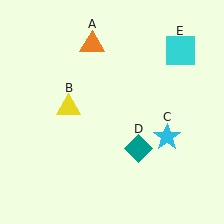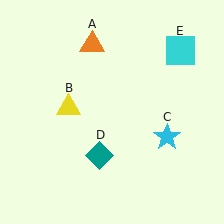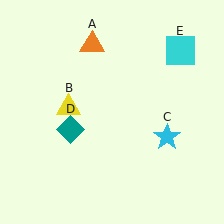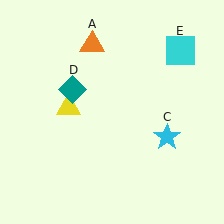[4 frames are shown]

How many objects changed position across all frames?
1 object changed position: teal diamond (object D).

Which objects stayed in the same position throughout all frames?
Orange triangle (object A) and yellow triangle (object B) and cyan star (object C) and cyan square (object E) remained stationary.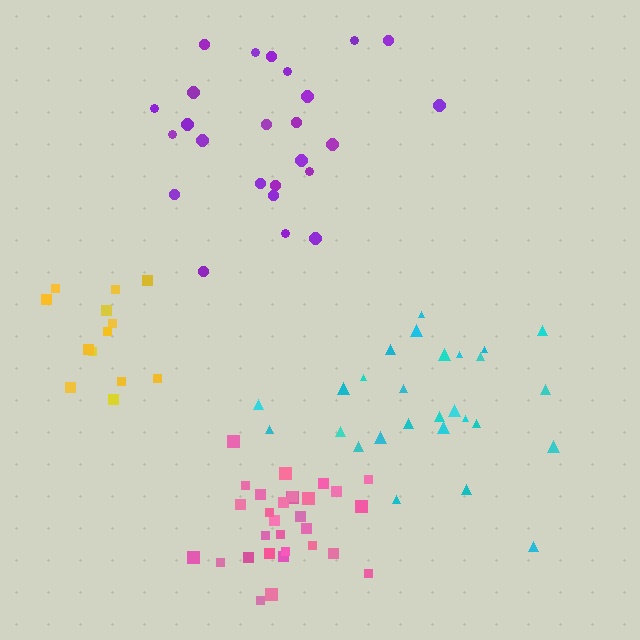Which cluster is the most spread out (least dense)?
Purple.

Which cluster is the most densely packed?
Pink.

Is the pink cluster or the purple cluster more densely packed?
Pink.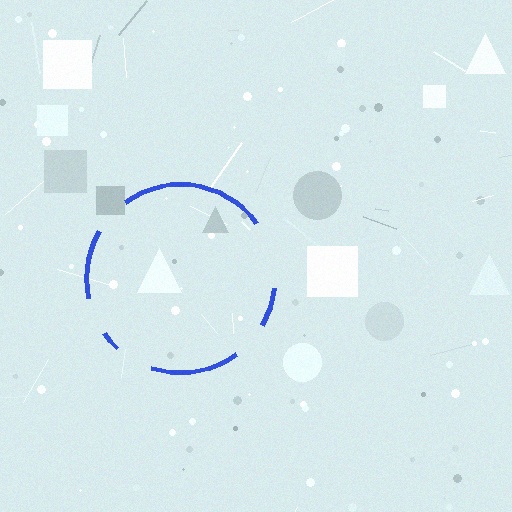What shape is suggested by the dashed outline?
The dashed outline suggests a circle.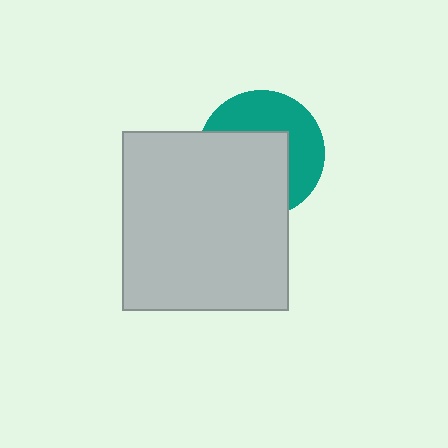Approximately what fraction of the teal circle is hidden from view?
Roughly 54% of the teal circle is hidden behind the light gray rectangle.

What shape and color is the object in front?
The object in front is a light gray rectangle.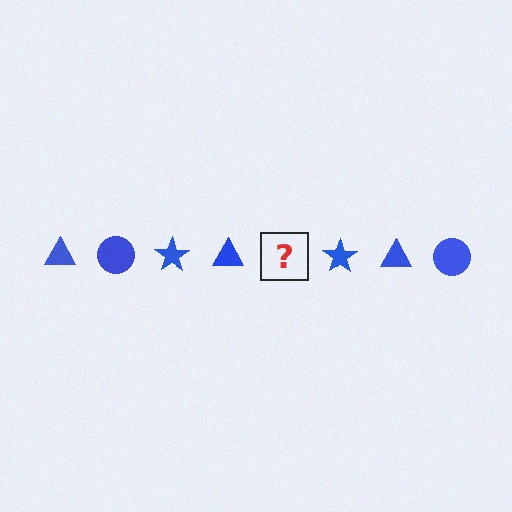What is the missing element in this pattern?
The missing element is a blue circle.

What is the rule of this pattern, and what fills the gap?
The rule is that the pattern cycles through triangle, circle, star shapes in blue. The gap should be filled with a blue circle.